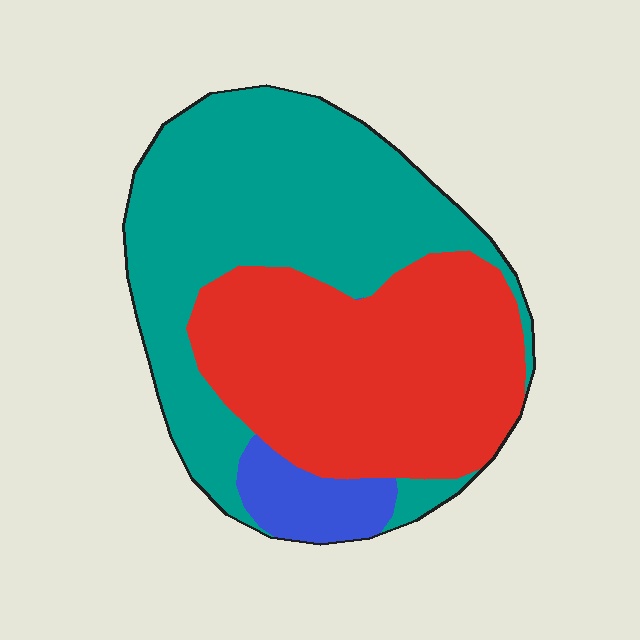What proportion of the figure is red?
Red takes up between a third and a half of the figure.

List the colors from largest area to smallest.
From largest to smallest: teal, red, blue.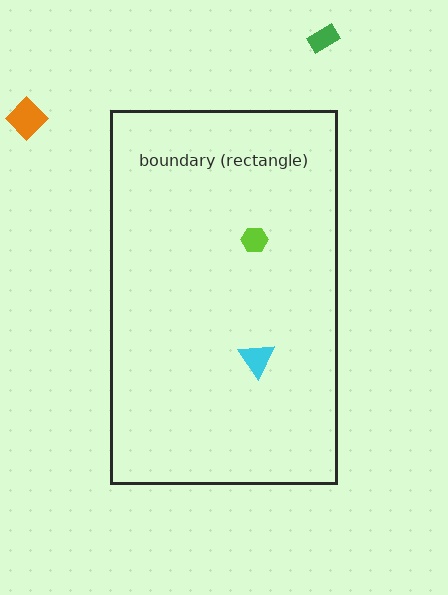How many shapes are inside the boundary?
2 inside, 2 outside.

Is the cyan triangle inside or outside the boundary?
Inside.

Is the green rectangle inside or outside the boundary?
Outside.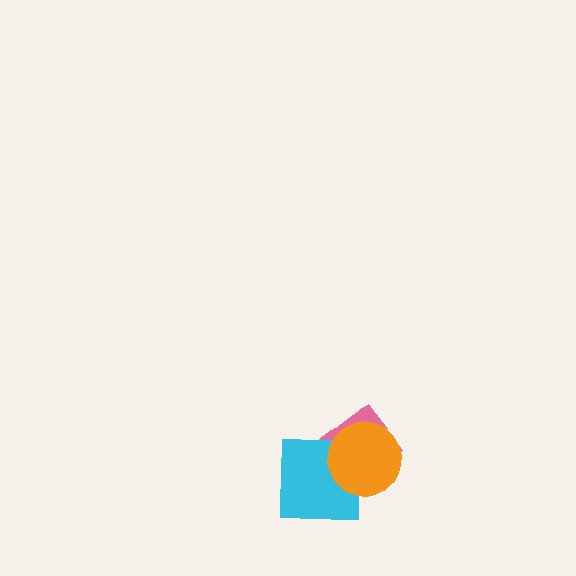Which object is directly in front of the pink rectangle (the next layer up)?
The cyan square is directly in front of the pink rectangle.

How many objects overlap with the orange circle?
2 objects overlap with the orange circle.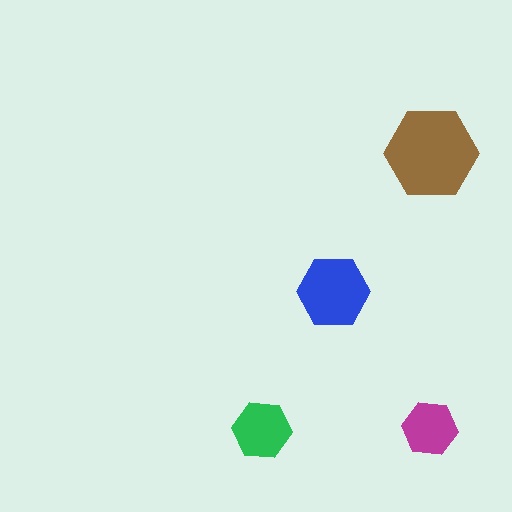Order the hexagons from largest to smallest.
the brown one, the blue one, the green one, the magenta one.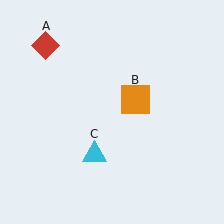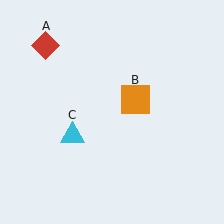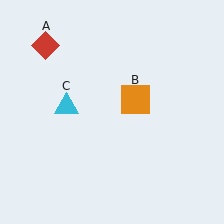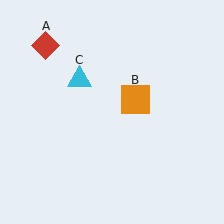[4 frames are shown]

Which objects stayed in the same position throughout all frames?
Red diamond (object A) and orange square (object B) remained stationary.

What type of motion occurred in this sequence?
The cyan triangle (object C) rotated clockwise around the center of the scene.